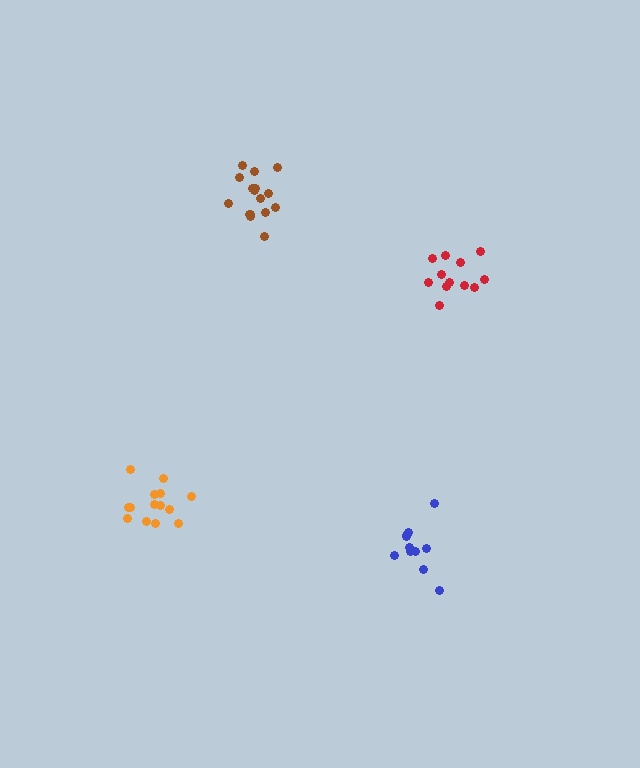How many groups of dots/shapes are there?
There are 4 groups.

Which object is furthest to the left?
The orange cluster is leftmost.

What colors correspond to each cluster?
The clusters are colored: blue, orange, red, brown.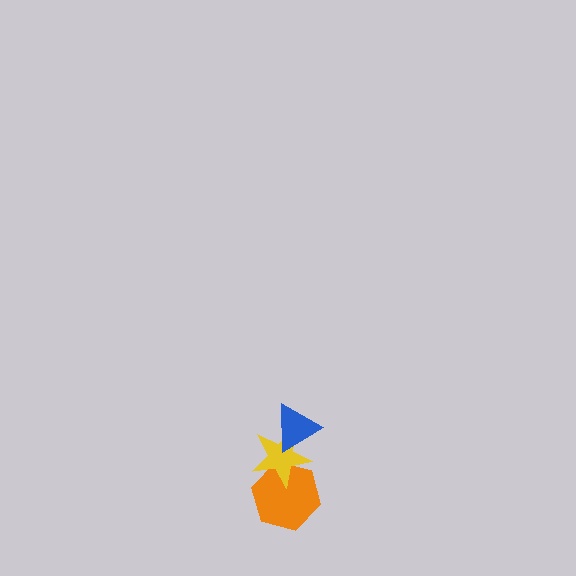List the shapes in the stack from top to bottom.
From top to bottom: the blue triangle, the yellow star, the orange hexagon.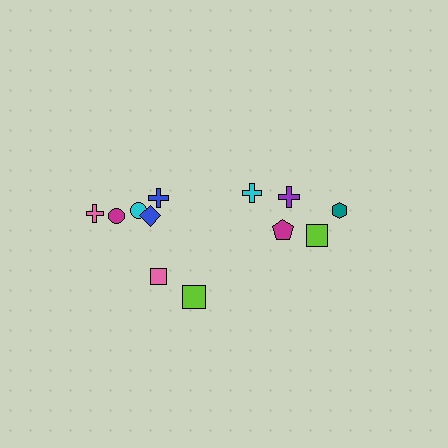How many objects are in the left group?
There are 7 objects.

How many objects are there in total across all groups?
There are 12 objects.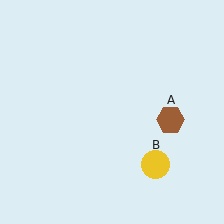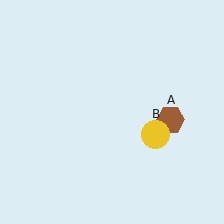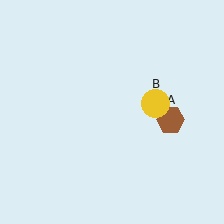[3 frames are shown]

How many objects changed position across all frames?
1 object changed position: yellow circle (object B).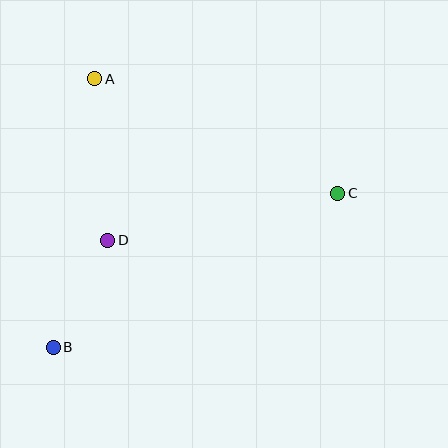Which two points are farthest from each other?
Points B and C are farthest from each other.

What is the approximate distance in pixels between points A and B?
The distance between A and B is approximately 272 pixels.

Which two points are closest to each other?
Points B and D are closest to each other.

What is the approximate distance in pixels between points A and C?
The distance between A and C is approximately 269 pixels.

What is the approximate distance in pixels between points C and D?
The distance between C and D is approximately 235 pixels.